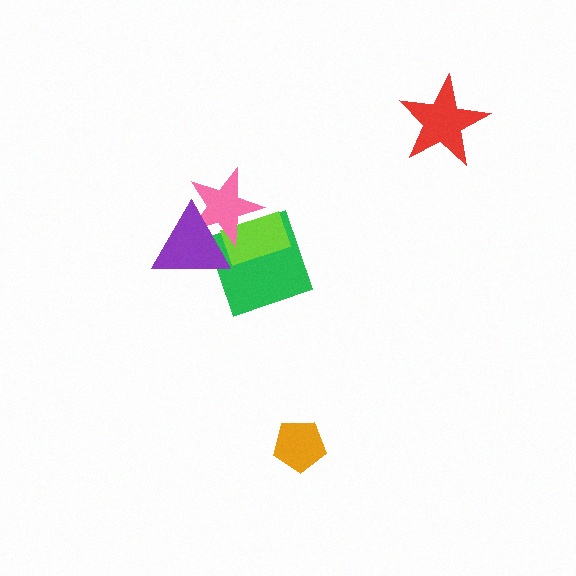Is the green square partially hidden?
Yes, it is partially covered by another shape.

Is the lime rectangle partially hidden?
Yes, it is partially covered by another shape.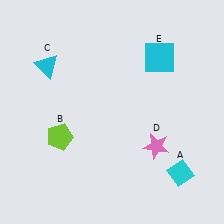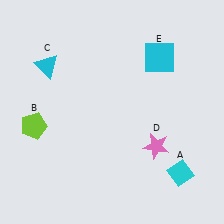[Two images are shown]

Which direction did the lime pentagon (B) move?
The lime pentagon (B) moved left.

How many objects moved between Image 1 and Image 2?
1 object moved between the two images.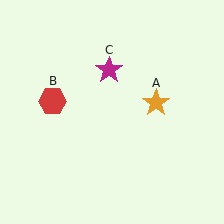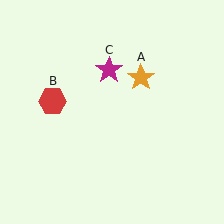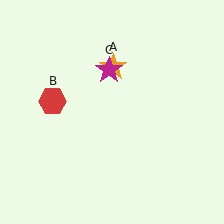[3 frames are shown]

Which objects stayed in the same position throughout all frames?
Red hexagon (object B) and magenta star (object C) remained stationary.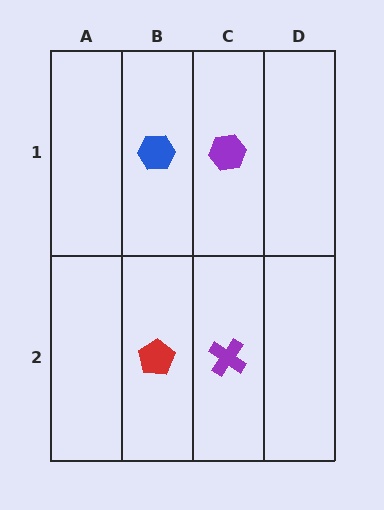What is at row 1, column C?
A purple hexagon.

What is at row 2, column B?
A red pentagon.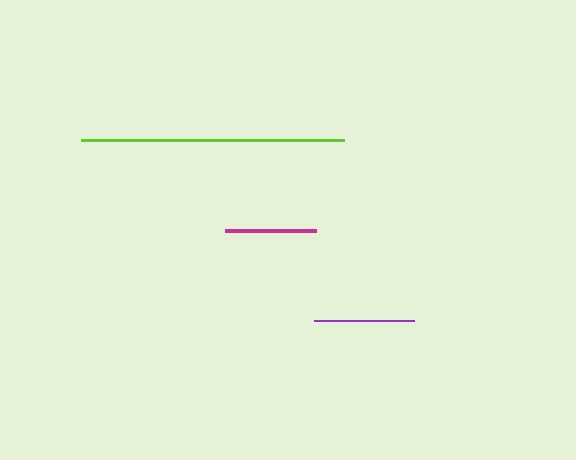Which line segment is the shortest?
The magenta line is the shortest at approximately 92 pixels.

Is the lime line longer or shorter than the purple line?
The lime line is longer than the purple line.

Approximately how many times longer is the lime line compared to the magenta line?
The lime line is approximately 2.9 times the length of the magenta line.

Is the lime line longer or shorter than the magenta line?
The lime line is longer than the magenta line.